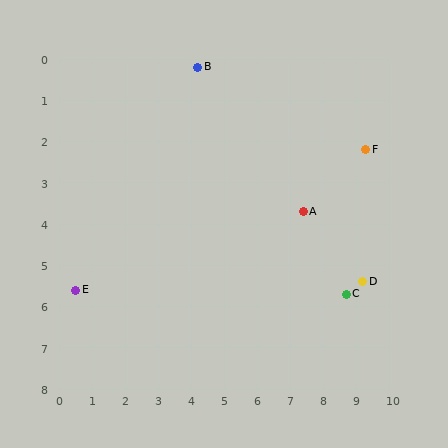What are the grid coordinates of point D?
Point D is at approximately (9.2, 5.4).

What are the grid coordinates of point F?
Point F is at approximately (9.3, 2.2).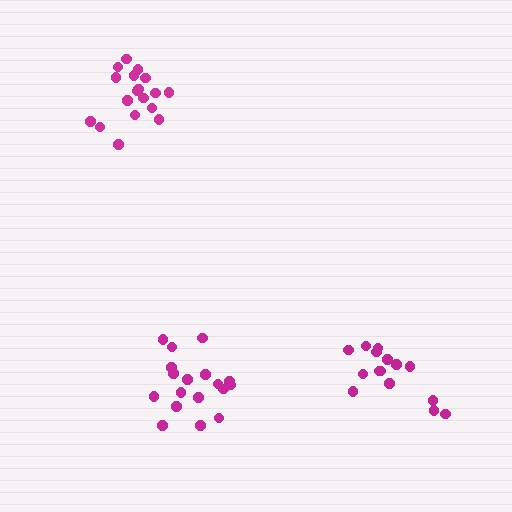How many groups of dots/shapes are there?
There are 3 groups.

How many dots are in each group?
Group 1: 18 dots, Group 2: 15 dots, Group 3: 18 dots (51 total).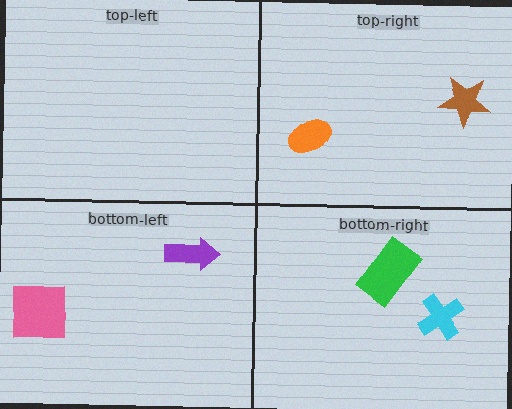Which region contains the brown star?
The top-right region.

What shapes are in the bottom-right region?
The cyan cross, the green rectangle.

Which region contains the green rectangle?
The bottom-right region.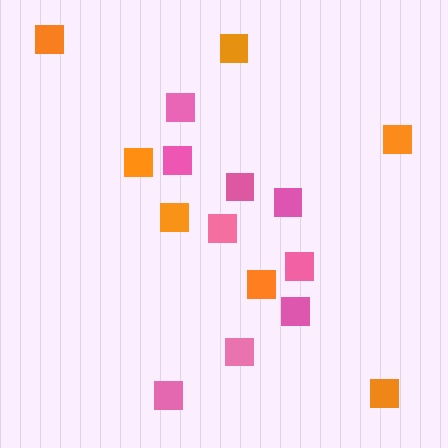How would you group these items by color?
There are 2 groups: one group of pink squares (9) and one group of orange squares (7).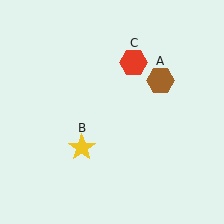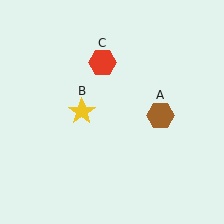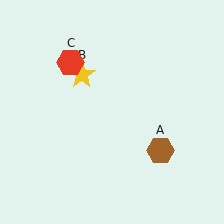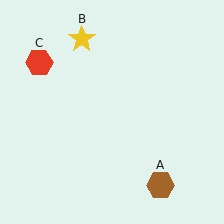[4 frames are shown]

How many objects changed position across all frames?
3 objects changed position: brown hexagon (object A), yellow star (object B), red hexagon (object C).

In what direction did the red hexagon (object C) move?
The red hexagon (object C) moved left.